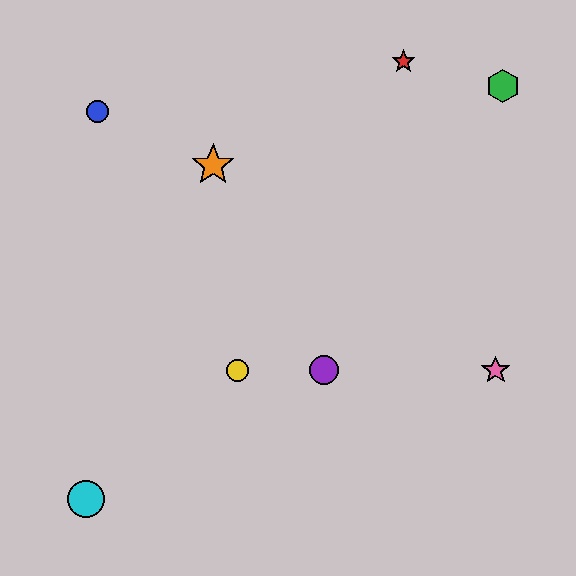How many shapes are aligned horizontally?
3 shapes (the yellow circle, the purple circle, the pink star) are aligned horizontally.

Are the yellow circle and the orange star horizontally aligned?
No, the yellow circle is at y≈370 and the orange star is at y≈165.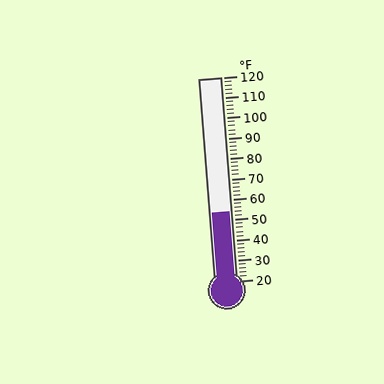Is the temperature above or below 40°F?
The temperature is above 40°F.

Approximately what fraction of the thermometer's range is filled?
The thermometer is filled to approximately 35% of its range.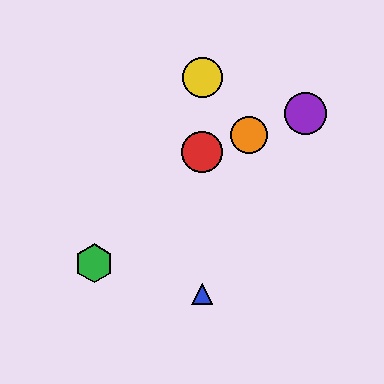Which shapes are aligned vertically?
The red circle, the blue triangle, the yellow circle are aligned vertically.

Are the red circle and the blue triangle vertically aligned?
Yes, both are at x≈202.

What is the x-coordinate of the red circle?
The red circle is at x≈202.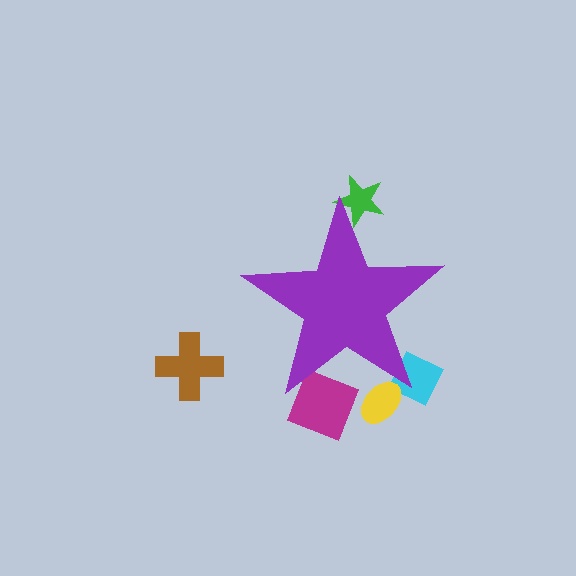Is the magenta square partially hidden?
Yes, the magenta square is partially hidden behind the purple star.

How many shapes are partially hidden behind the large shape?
4 shapes are partially hidden.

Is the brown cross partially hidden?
No, the brown cross is fully visible.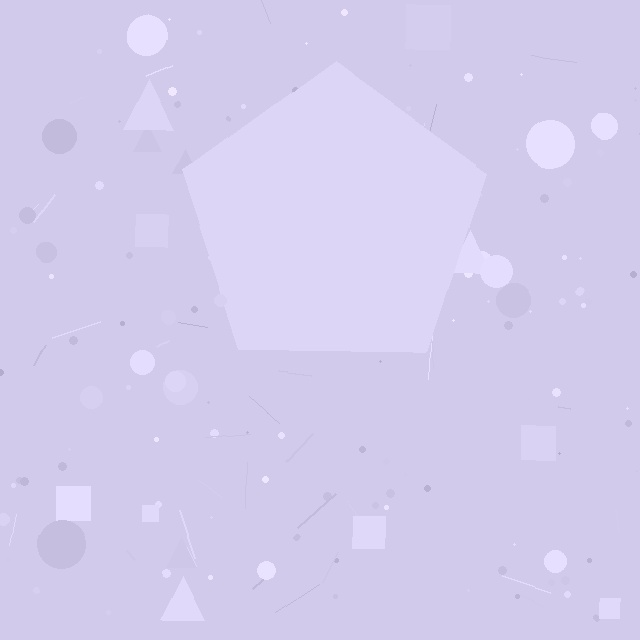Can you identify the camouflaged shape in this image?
The camouflaged shape is a pentagon.